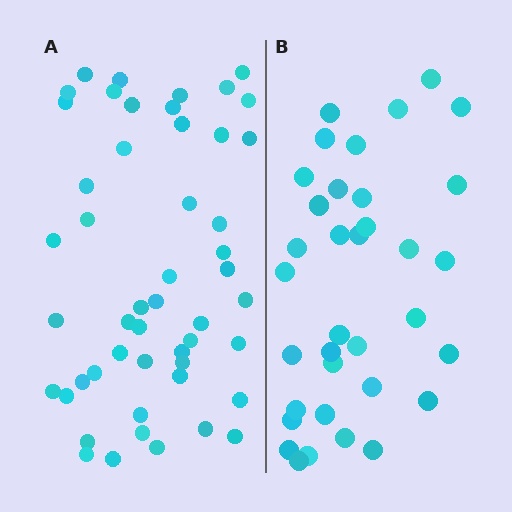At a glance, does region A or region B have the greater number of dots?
Region A (the left region) has more dots.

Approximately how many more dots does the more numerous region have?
Region A has approximately 15 more dots than region B.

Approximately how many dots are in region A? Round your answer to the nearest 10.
About 50 dots.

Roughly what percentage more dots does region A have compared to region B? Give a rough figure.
About 45% more.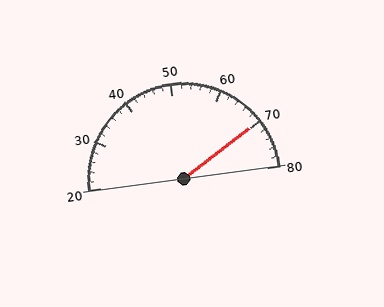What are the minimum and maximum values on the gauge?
The gauge ranges from 20 to 80.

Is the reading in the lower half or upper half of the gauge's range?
The reading is in the upper half of the range (20 to 80).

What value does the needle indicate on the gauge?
The needle indicates approximately 70.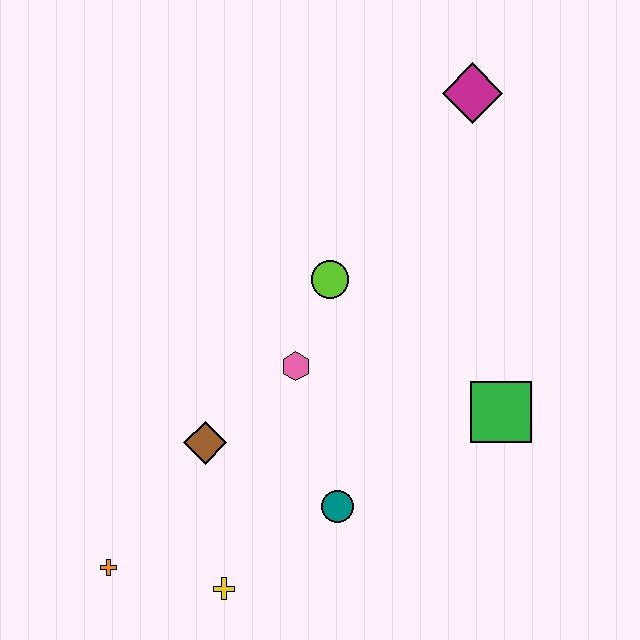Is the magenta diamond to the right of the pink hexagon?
Yes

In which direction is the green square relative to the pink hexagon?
The green square is to the right of the pink hexagon.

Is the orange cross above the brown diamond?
No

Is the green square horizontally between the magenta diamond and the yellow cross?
No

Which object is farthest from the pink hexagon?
The magenta diamond is farthest from the pink hexagon.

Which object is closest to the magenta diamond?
The lime circle is closest to the magenta diamond.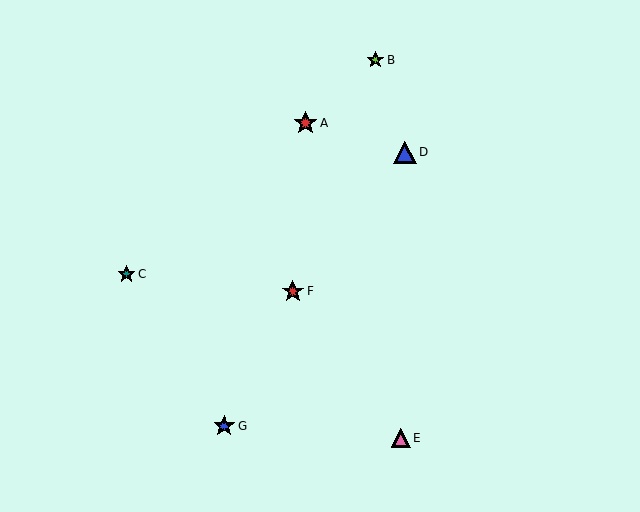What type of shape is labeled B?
Shape B is a lime star.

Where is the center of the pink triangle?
The center of the pink triangle is at (401, 438).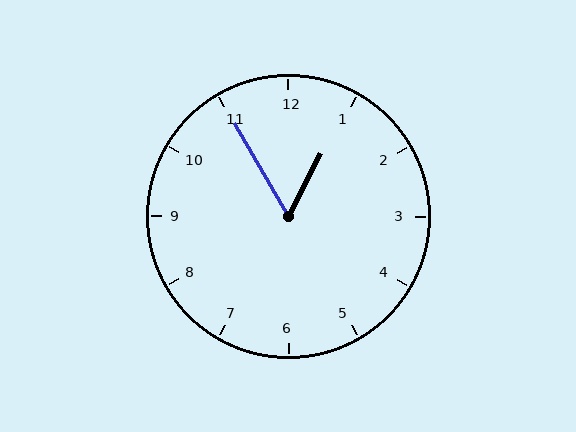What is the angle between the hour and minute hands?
Approximately 58 degrees.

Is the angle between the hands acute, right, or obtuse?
It is acute.